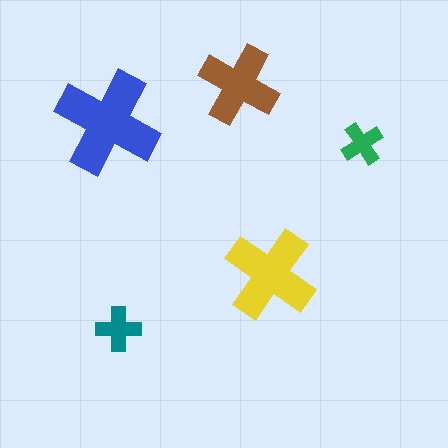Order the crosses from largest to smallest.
the blue one, the yellow one, the brown one, the teal one, the green one.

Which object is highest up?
The brown cross is topmost.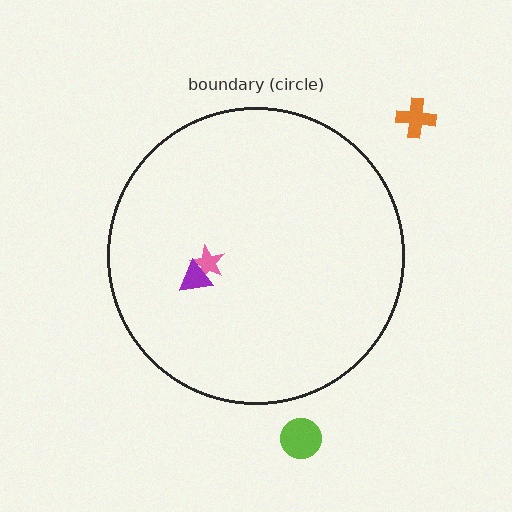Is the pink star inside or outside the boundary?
Inside.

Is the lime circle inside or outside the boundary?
Outside.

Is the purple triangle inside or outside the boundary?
Inside.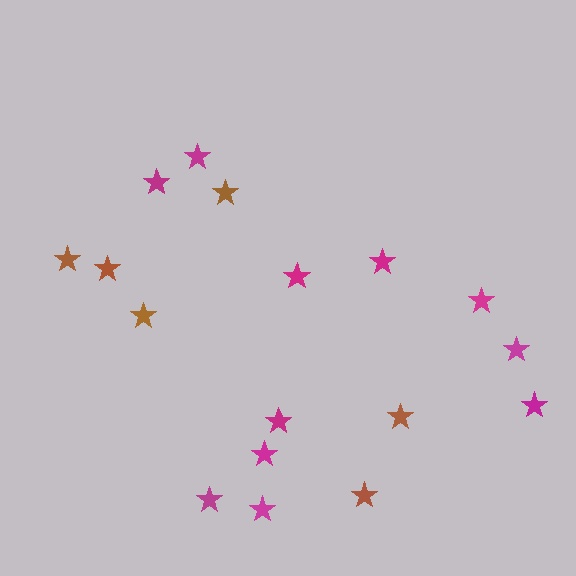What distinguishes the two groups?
There are 2 groups: one group of brown stars (6) and one group of magenta stars (11).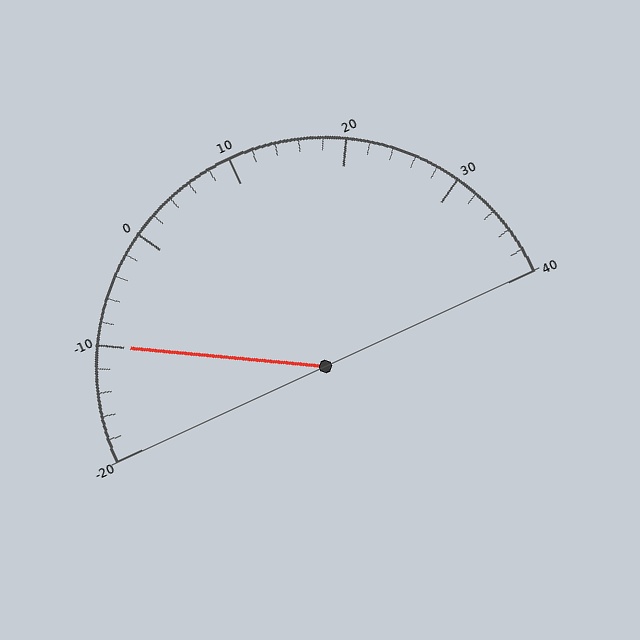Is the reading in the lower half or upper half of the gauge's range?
The reading is in the lower half of the range (-20 to 40).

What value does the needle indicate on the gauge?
The needle indicates approximately -10.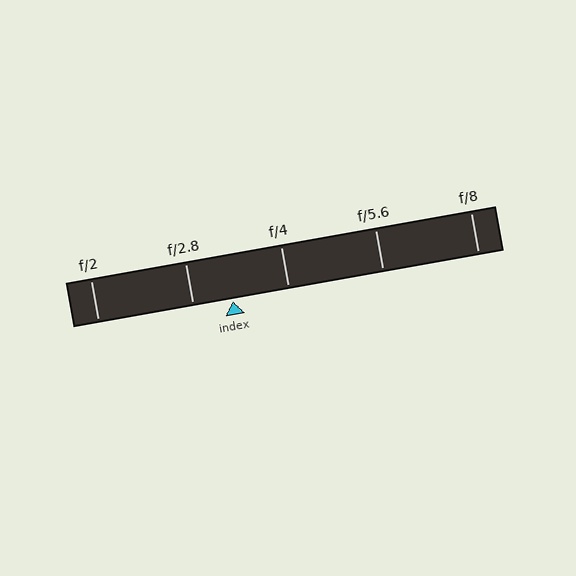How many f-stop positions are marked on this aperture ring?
There are 5 f-stop positions marked.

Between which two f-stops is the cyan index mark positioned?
The index mark is between f/2.8 and f/4.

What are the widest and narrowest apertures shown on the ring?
The widest aperture shown is f/2 and the narrowest is f/8.